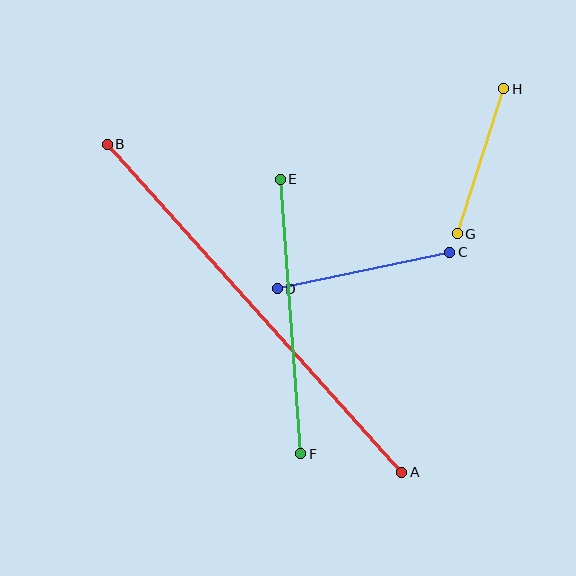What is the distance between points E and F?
The distance is approximately 275 pixels.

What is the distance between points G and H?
The distance is approximately 152 pixels.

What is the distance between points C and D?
The distance is approximately 176 pixels.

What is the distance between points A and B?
The distance is approximately 441 pixels.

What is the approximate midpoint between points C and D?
The midpoint is at approximately (363, 271) pixels.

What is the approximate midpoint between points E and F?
The midpoint is at approximately (290, 316) pixels.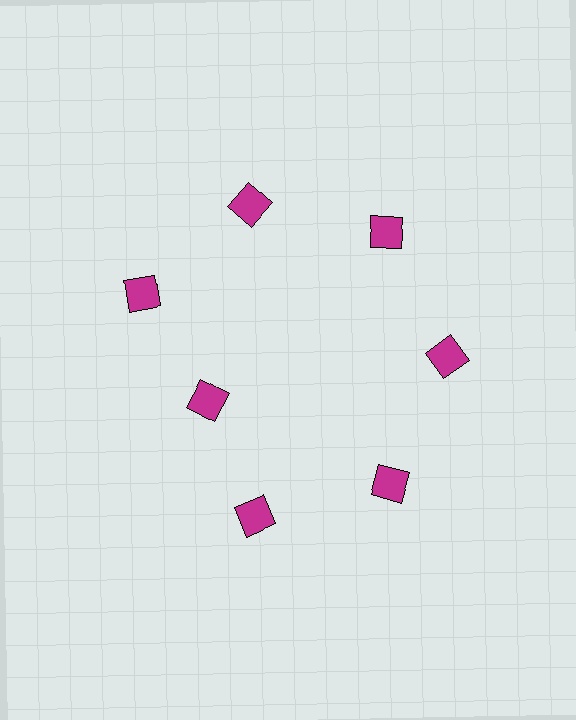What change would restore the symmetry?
The symmetry would be restored by moving it outward, back onto the ring so that all 7 diamonds sit at equal angles and equal distance from the center.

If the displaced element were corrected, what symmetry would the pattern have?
It would have 7-fold rotational symmetry — the pattern would map onto itself every 51 degrees.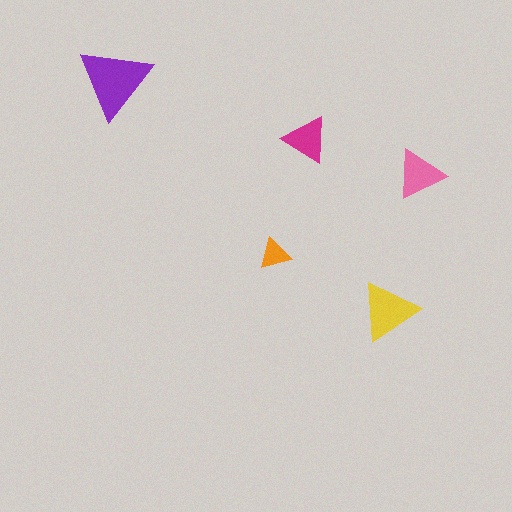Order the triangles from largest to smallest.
the purple one, the yellow one, the pink one, the magenta one, the orange one.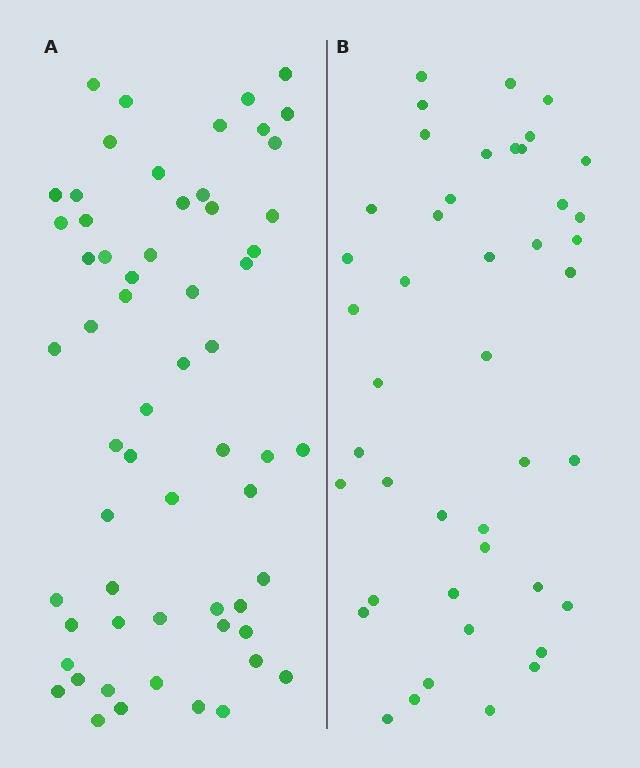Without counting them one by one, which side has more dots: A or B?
Region A (the left region) has more dots.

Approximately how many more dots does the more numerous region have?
Region A has approximately 15 more dots than region B.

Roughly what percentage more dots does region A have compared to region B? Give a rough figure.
About 35% more.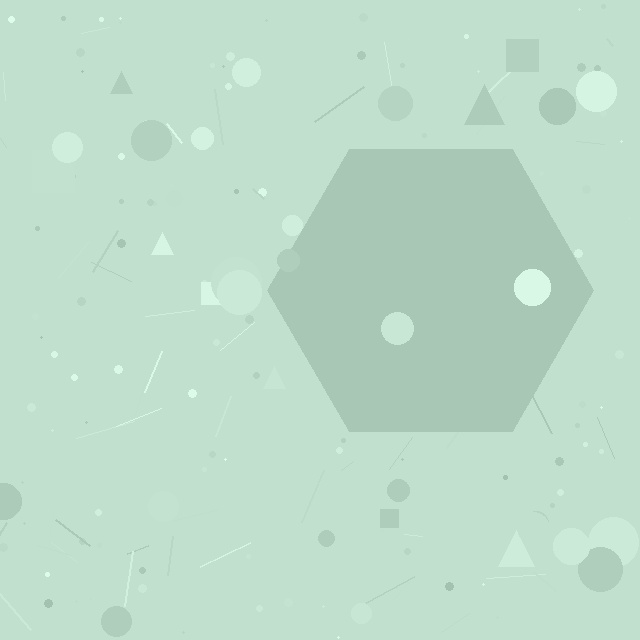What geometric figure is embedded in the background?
A hexagon is embedded in the background.